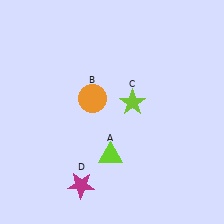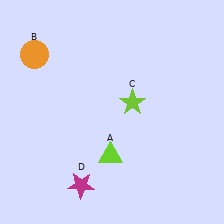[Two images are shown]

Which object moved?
The orange circle (B) moved left.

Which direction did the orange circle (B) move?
The orange circle (B) moved left.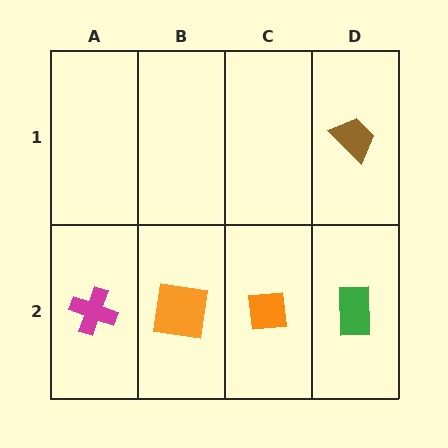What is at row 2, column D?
A green rectangle.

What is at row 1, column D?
A brown trapezoid.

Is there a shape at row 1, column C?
No, that cell is empty.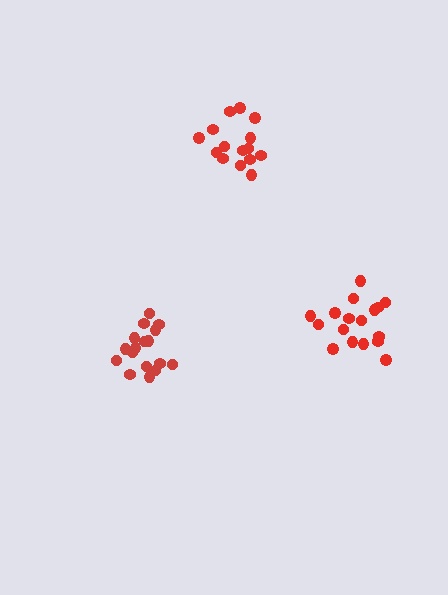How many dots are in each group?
Group 1: 17 dots, Group 2: 17 dots, Group 3: 15 dots (49 total).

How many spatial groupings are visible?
There are 3 spatial groupings.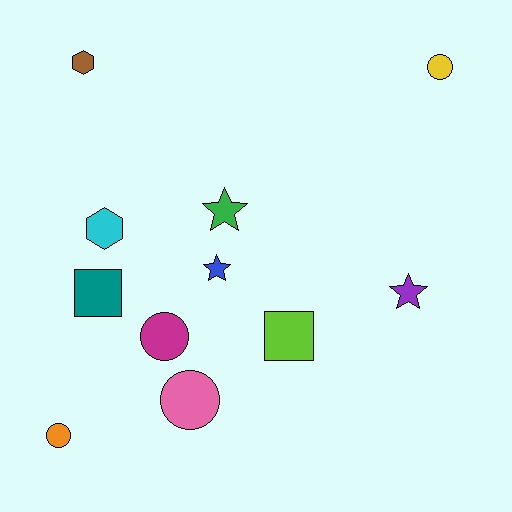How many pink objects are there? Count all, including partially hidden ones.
There is 1 pink object.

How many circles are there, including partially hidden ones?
There are 4 circles.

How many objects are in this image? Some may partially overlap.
There are 11 objects.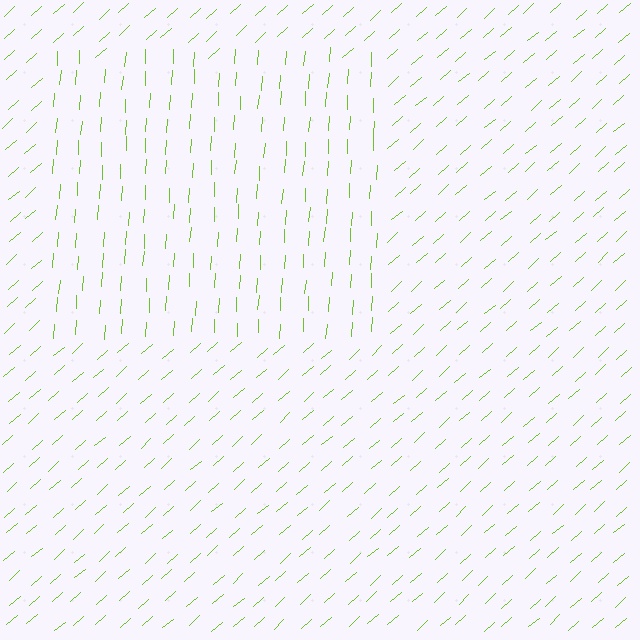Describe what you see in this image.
The image is filled with small lime line segments. A rectangle region in the image has lines oriented differently from the surrounding lines, creating a visible texture boundary.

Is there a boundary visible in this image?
Yes, there is a texture boundary formed by a change in line orientation.